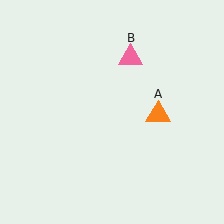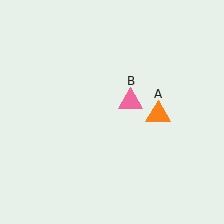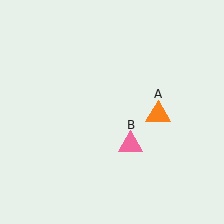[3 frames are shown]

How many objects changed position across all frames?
1 object changed position: pink triangle (object B).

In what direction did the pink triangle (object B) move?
The pink triangle (object B) moved down.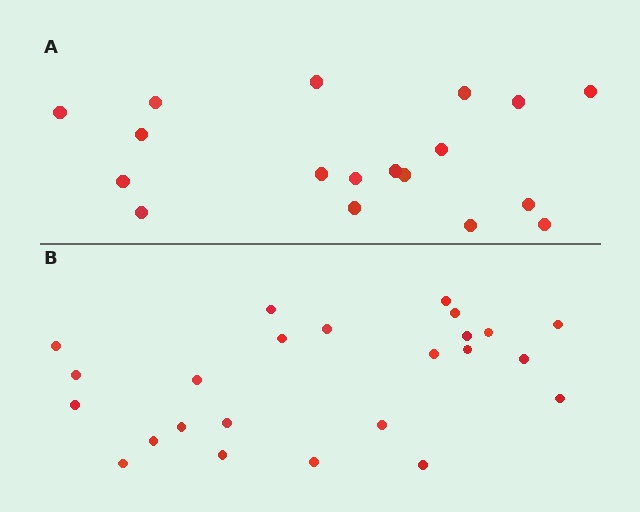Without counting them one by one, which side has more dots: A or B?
Region B (the bottom region) has more dots.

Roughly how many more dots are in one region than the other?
Region B has about 6 more dots than region A.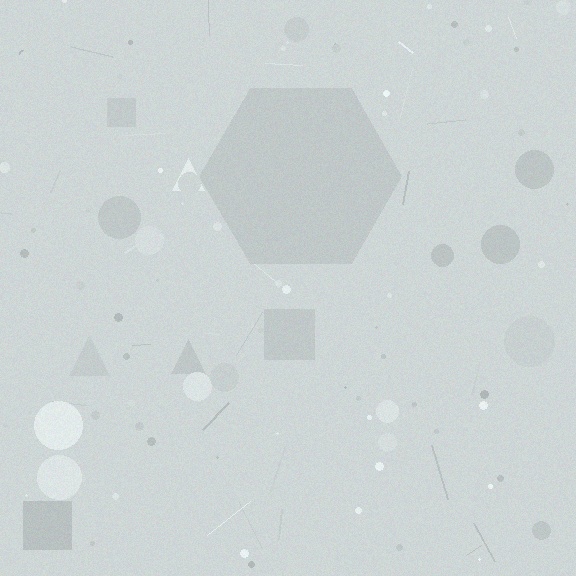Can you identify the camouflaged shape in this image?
The camouflaged shape is a hexagon.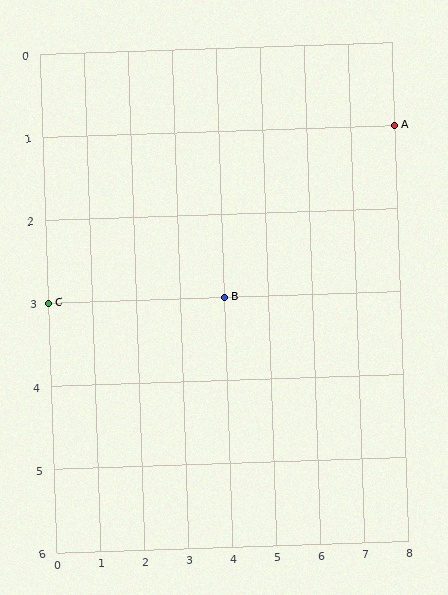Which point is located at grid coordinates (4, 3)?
Point B is at (4, 3).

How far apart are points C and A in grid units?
Points C and A are 8 columns and 2 rows apart (about 8.2 grid units diagonally).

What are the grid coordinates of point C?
Point C is at grid coordinates (0, 3).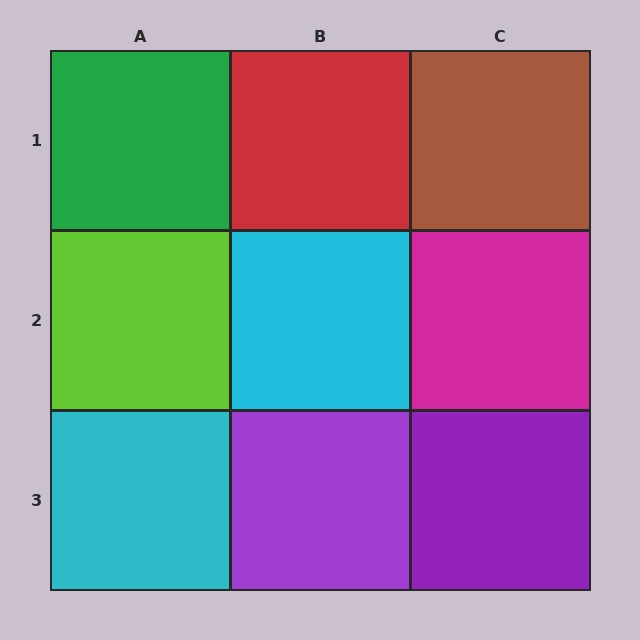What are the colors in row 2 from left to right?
Lime, cyan, magenta.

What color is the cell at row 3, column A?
Cyan.